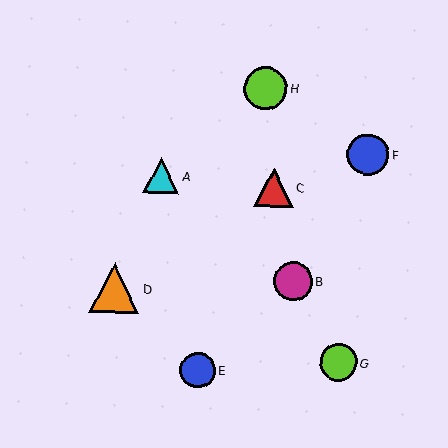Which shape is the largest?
The orange triangle (labeled D) is the largest.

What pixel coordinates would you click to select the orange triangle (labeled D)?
Click at (115, 288) to select the orange triangle D.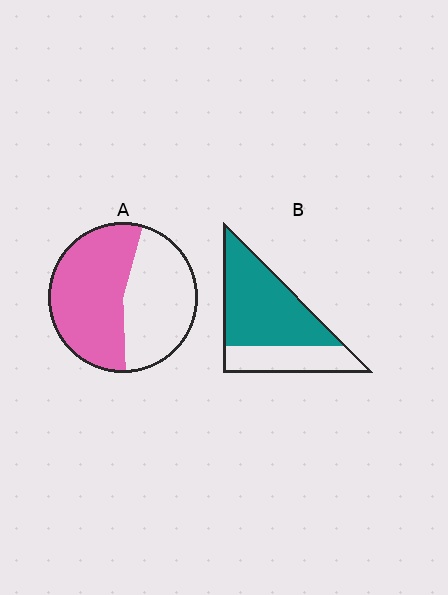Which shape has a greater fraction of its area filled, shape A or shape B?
Shape B.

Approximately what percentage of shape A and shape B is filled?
A is approximately 55% and B is approximately 70%.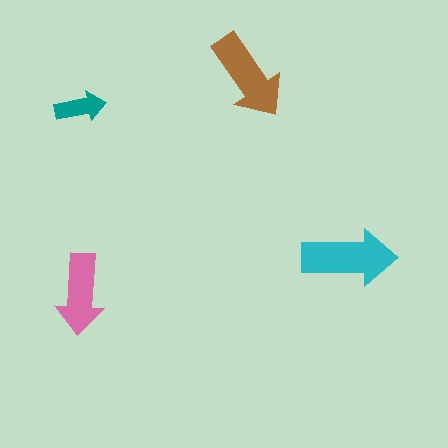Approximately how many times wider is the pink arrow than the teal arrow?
About 1.5 times wider.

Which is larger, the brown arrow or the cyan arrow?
The cyan one.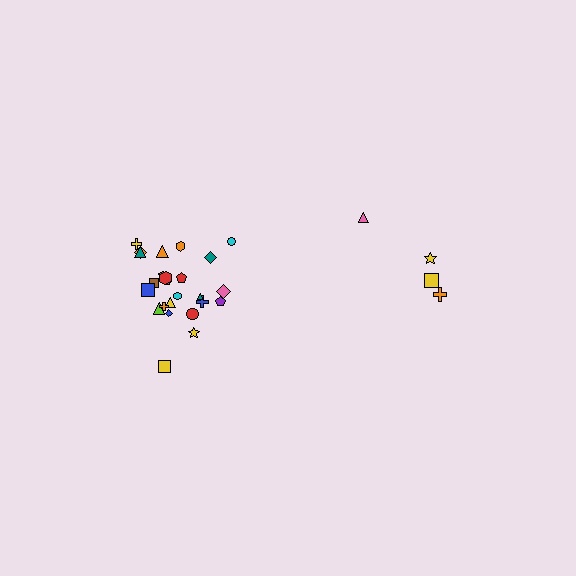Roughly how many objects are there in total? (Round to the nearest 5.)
Roughly 30 objects in total.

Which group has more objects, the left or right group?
The left group.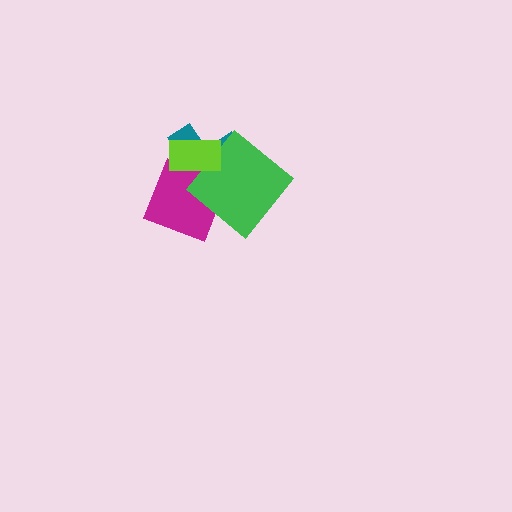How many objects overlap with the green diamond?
3 objects overlap with the green diamond.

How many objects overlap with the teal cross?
3 objects overlap with the teal cross.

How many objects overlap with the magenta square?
3 objects overlap with the magenta square.